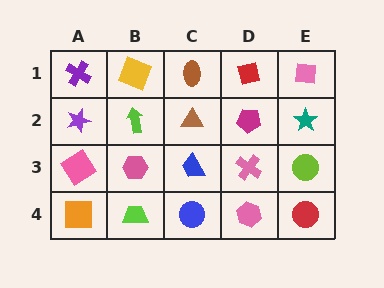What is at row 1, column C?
A brown ellipse.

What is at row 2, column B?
A lime arrow.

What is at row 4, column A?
An orange square.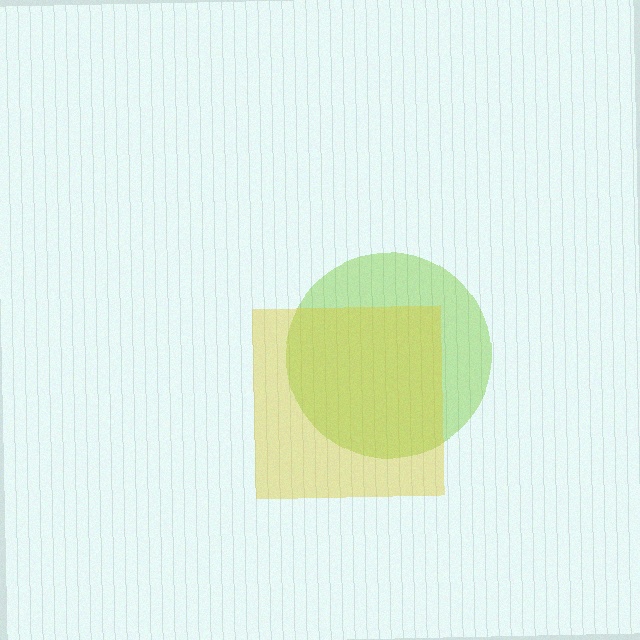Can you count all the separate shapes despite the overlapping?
Yes, there are 2 separate shapes.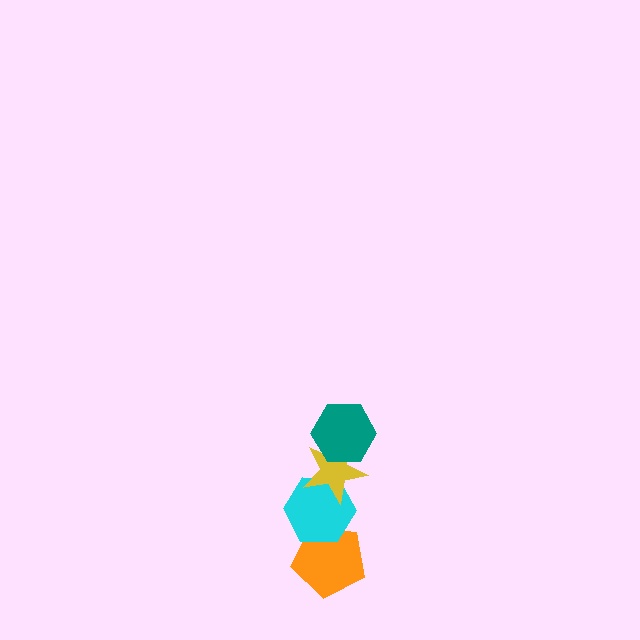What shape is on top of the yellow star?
The teal hexagon is on top of the yellow star.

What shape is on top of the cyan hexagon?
The yellow star is on top of the cyan hexagon.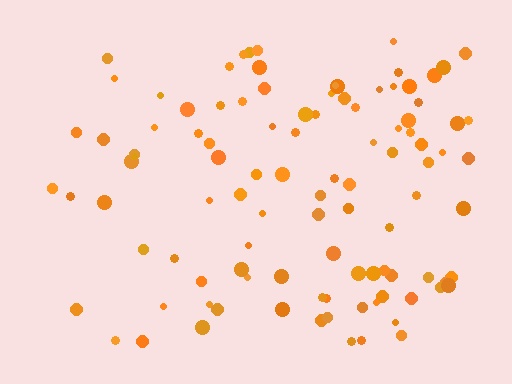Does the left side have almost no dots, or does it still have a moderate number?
Still a moderate number, just noticeably fewer than the right.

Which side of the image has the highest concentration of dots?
The right.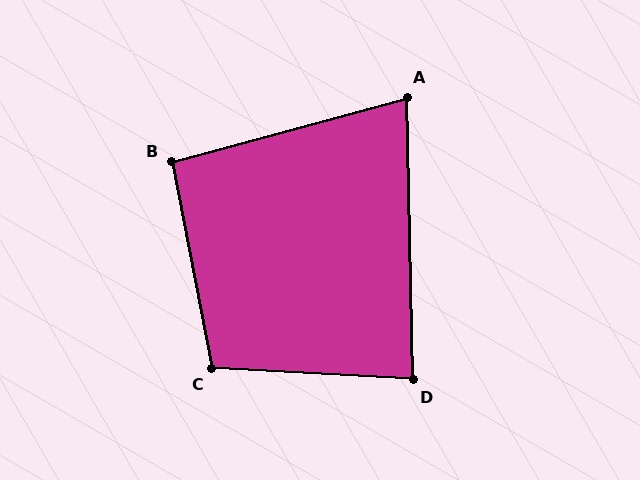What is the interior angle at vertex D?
Approximately 86 degrees (approximately right).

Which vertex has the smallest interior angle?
A, at approximately 76 degrees.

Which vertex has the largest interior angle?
C, at approximately 104 degrees.